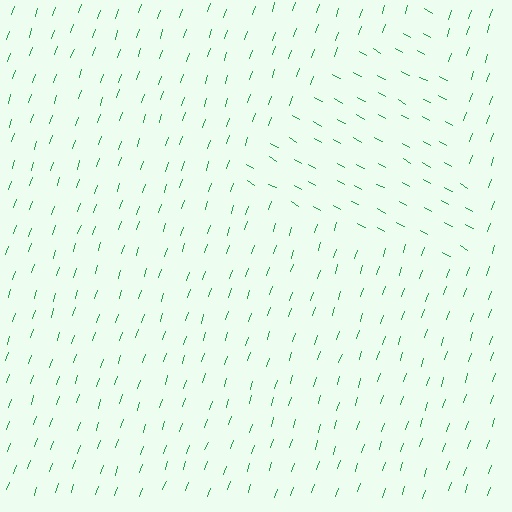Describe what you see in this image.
The image is filled with small green line segments. A triangle region in the image has lines oriented differently from the surrounding lines, creating a visible texture boundary.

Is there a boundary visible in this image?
Yes, there is a texture boundary formed by a change in line orientation.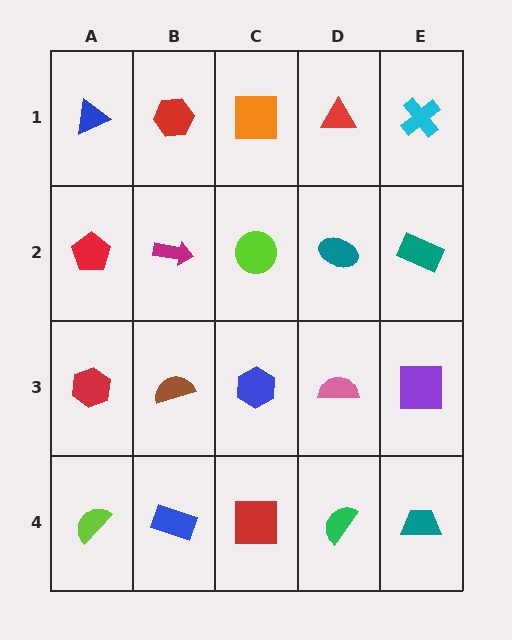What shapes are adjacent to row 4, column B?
A brown semicircle (row 3, column B), a lime semicircle (row 4, column A), a red square (row 4, column C).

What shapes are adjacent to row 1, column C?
A lime circle (row 2, column C), a red hexagon (row 1, column B), a red triangle (row 1, column D).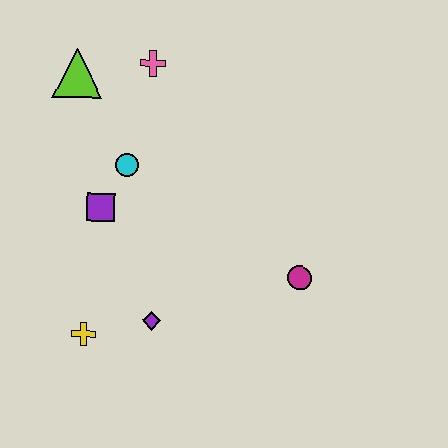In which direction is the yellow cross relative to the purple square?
The yellow cross is below the purple square.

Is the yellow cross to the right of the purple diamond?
No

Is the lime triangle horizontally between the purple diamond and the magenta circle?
No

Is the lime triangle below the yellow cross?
No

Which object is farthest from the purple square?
The magenta circle is farthest from the purple square.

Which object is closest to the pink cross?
The lime triangle is closest to the pink cross.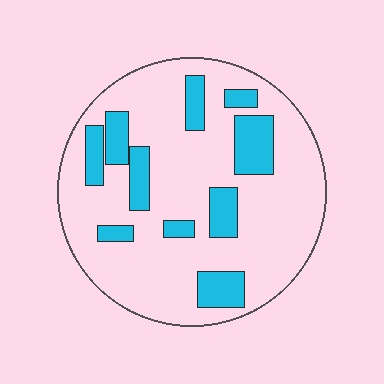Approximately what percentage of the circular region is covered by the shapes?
Approximately 20%.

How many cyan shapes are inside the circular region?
10.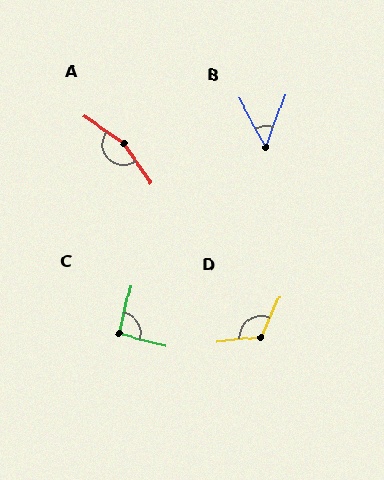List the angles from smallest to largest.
B (49°), C (91°), D (121°), A (159°).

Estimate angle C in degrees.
Approximately 91 degrees.